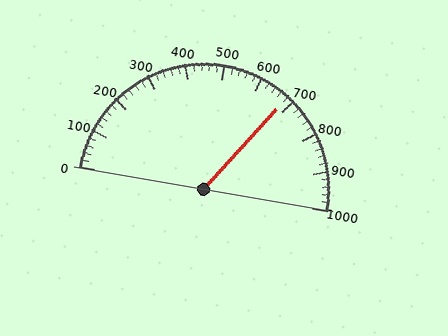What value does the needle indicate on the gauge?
The needle indicates approximately 680.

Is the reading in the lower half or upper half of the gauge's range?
The reading is in the upper half of the range (0 to 1000).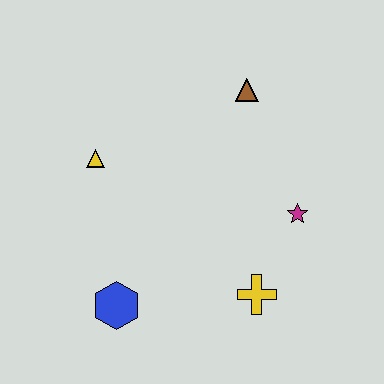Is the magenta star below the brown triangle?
Yes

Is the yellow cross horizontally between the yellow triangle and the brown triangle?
No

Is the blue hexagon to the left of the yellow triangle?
No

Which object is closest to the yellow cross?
The magenta star is closest to the yellow cross.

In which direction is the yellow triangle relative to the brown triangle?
The yellow triangle is to the left of the brown triangle.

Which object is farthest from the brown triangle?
The blue hexagon is farthest from the brown triangle.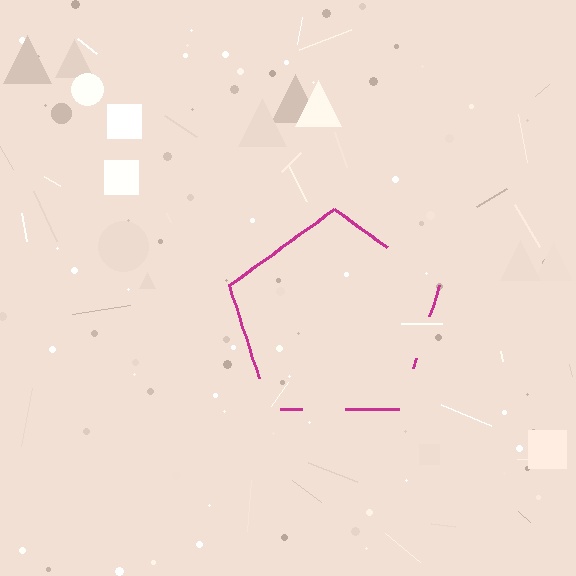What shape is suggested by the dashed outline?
The dashed outline suggests a pentagon.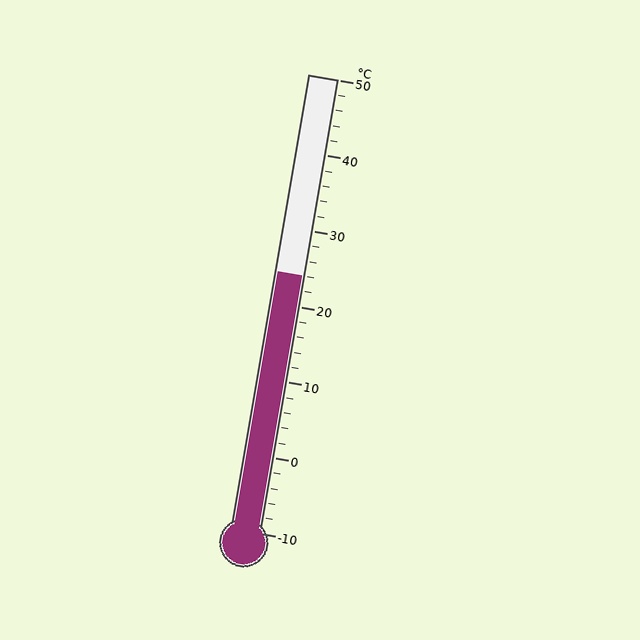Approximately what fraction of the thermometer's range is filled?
The thermometer is filled to approximately 55% of its range.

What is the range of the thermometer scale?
The thermometer scale ranges from -10°C to 50°C.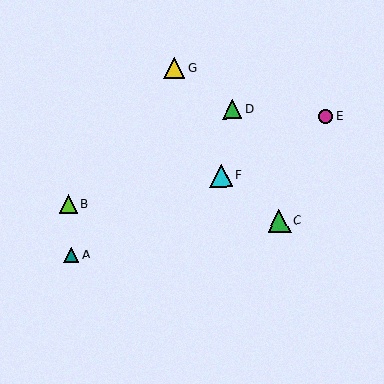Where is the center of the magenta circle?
The center of the magenta circle is at (326, 117).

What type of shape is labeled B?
Shape B is a lime triangle.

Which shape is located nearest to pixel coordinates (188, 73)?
The yellow triangle (labeled G) at (174, 68) is nearest to that location.